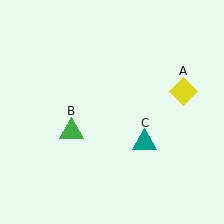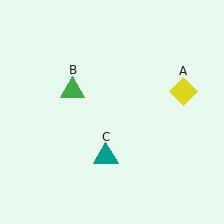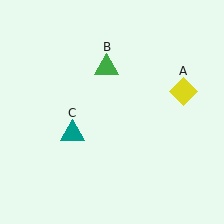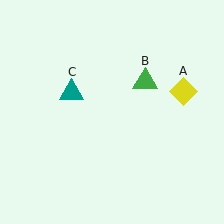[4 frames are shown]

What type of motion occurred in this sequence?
The green triangle (object B), teal triangle (object C) rotated clockwise around the center of the scene.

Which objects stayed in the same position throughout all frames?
Yellow diamond (object A) remained stationary.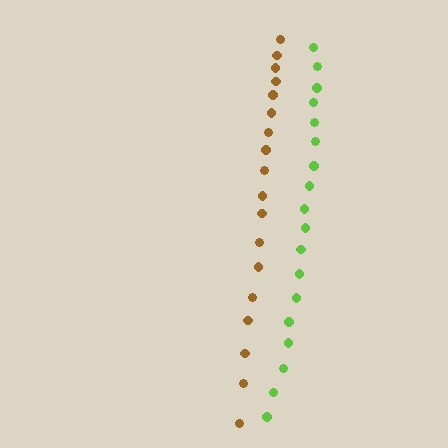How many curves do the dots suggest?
There are 2 distinct paths.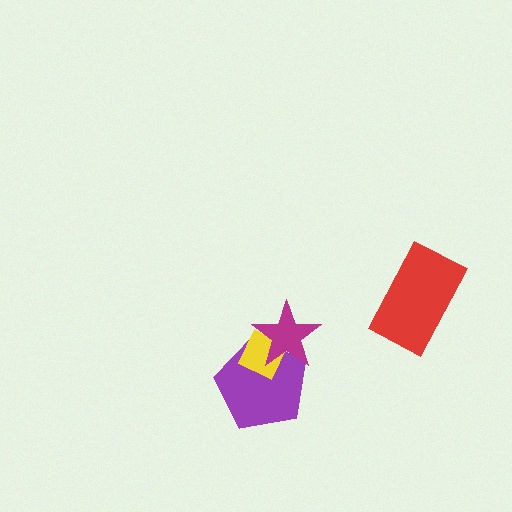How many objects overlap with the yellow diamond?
2 objects overlap with the yellow diamond.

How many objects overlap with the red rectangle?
0 objects overlap with the red rectangle.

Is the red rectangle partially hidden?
No, no other shape covers it.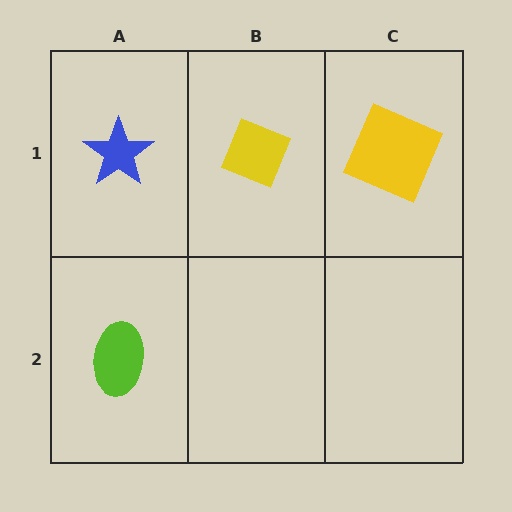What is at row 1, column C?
A yellow square.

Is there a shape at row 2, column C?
No, that cell is empty.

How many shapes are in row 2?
1 shape.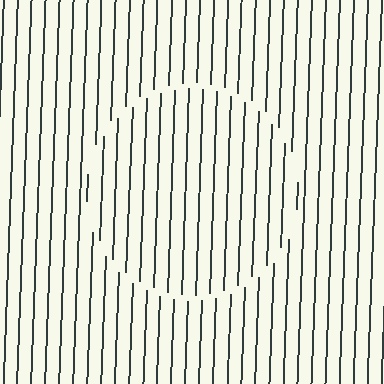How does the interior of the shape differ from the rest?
The interior of the shape contains the same grating, shifted by half a period — the contour is defined by the phase discontinuity where line-ends from the inner and outer gratings abut.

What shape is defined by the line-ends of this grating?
An illusory circle. The interior of the shape contains the same grating, shifted by half a period — the contour is defined by the phase discontinuity where line-ends from the inner and outer gratings abut.